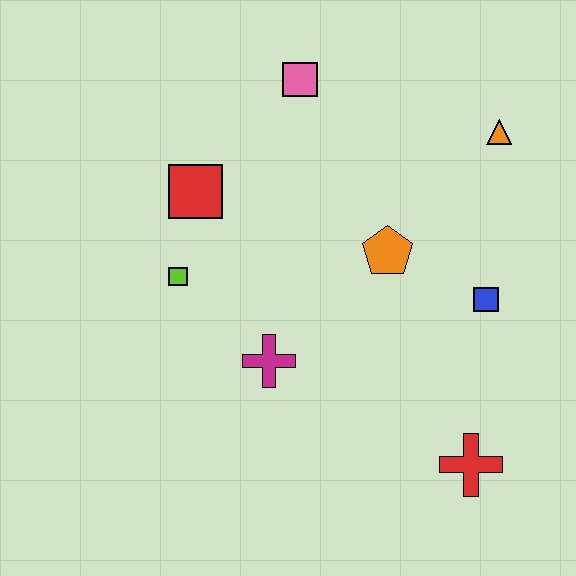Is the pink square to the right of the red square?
Yes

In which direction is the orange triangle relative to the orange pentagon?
The orange triangle is above the orange pentagon.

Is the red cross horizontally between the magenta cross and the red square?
No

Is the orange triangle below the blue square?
No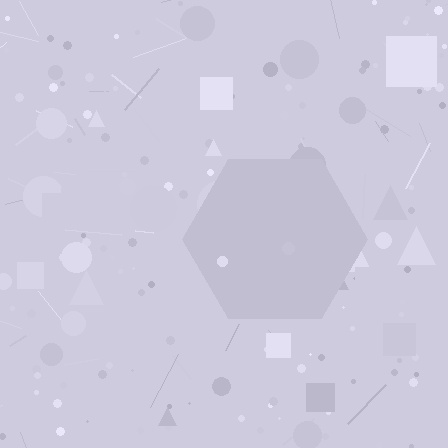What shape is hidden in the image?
A hexagon is hidden in the image.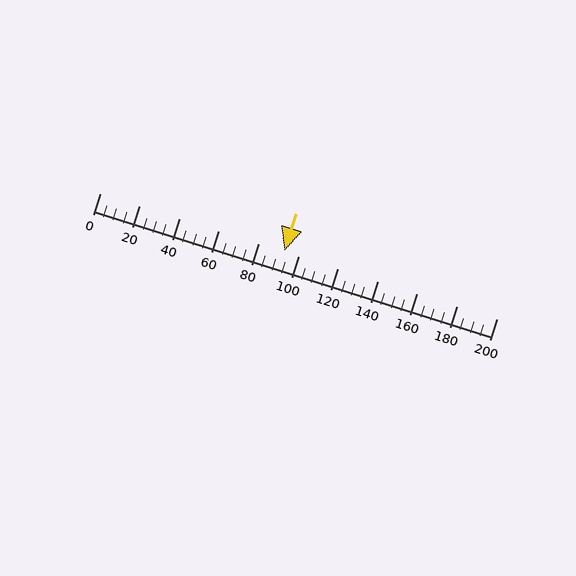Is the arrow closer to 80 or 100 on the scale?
The arrow is closer to 100.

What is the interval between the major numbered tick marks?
The major tick marks are spaced 20 units apart.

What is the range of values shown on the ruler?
The ruler shows values from 0 to 200.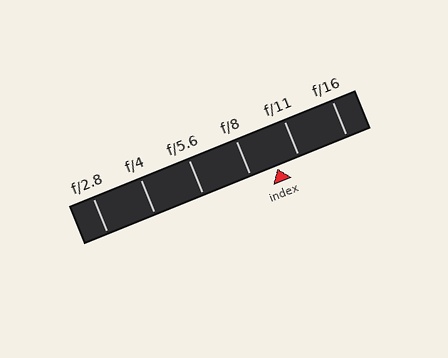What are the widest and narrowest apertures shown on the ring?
The widest aperture shown is f/2.8 and the narrowest is f/16.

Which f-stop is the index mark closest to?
The index mark is closest to f/11.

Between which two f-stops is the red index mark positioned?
The index mark is between f/8 and f/11.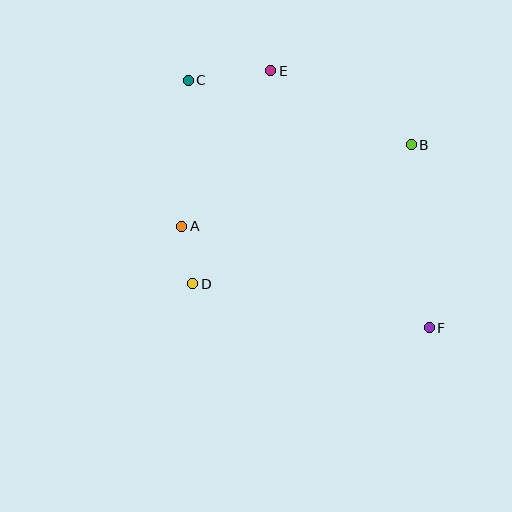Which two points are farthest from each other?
Points C and F are farthest from each other.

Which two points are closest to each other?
Points A and D are closest to each other.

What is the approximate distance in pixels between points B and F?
The distance between B and F is approximately 184 pixels.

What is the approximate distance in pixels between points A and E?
The distance between A and E is approximately 179 pixels.